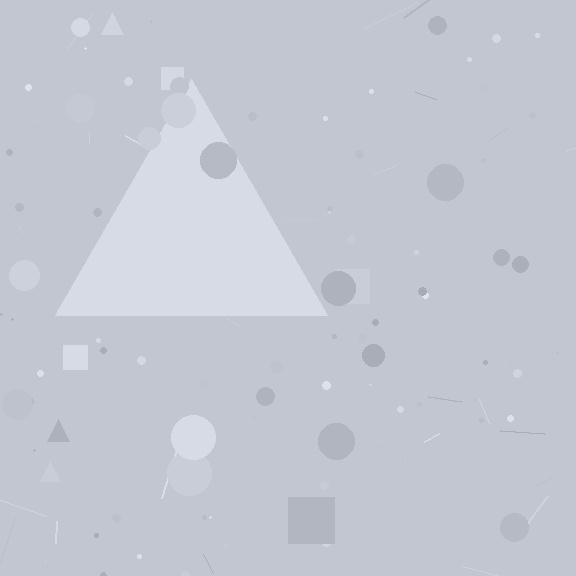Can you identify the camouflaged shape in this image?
The camouflaged shape is a triangle.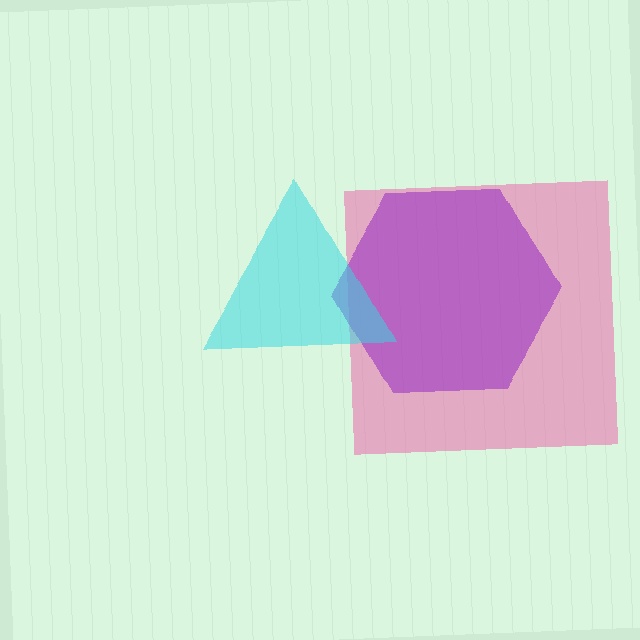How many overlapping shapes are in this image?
There are 3 overlapping shapes in the image.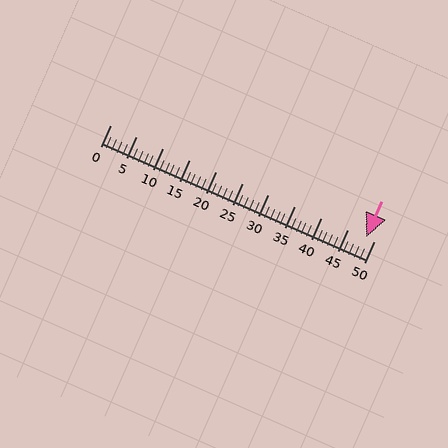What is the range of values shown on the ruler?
The ruler shows values from 0 to 50.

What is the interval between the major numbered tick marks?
The major tick marks are spaced 5 units apart.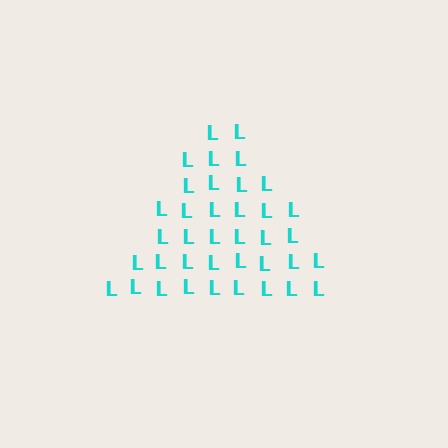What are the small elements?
The small elements are letter L's.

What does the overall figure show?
The overall figure shows a triangle.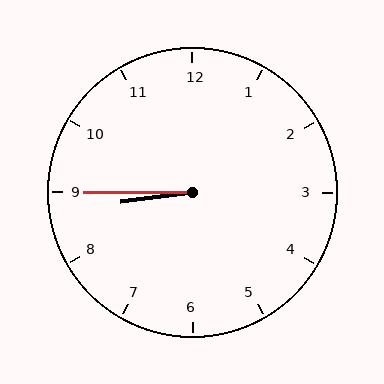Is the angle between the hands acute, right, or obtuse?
It is acute.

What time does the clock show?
8:45.